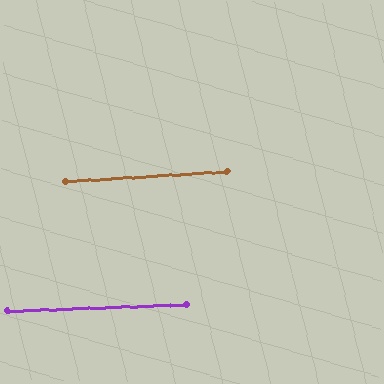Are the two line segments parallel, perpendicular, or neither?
Parallel — their directions differ by only 1.8°.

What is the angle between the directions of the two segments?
Approximately 2 degrees.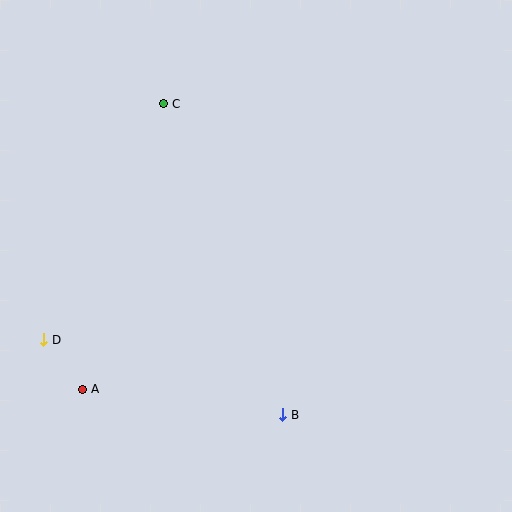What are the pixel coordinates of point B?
Point B is at (283, 415).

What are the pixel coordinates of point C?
Point C is at (164, 104).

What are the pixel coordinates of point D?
Point D is at (44, 340).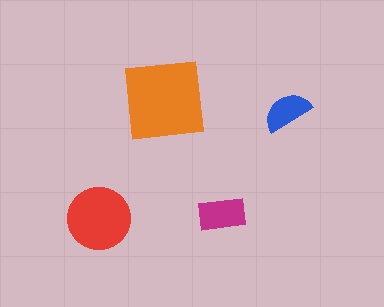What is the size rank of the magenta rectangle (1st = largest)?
3rd.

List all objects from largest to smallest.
The orange square, the red circle, the magenta rectangle, the blue semicircle.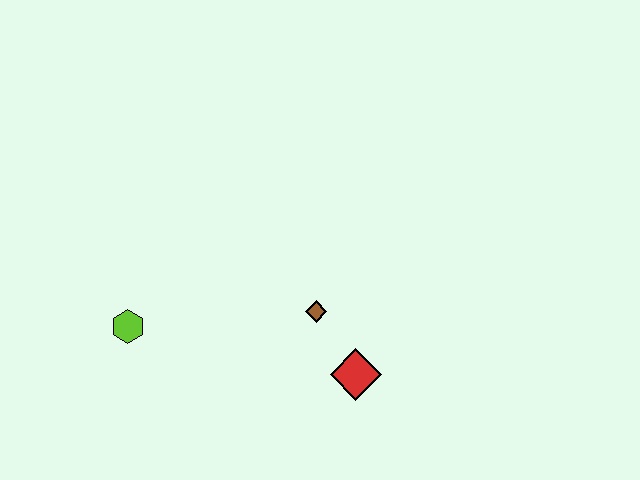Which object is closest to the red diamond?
The brown diamond is closest to the red diamond.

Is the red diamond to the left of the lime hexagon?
No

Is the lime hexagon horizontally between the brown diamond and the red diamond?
No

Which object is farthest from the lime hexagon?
The red diamond is farthest from the lime hexagon.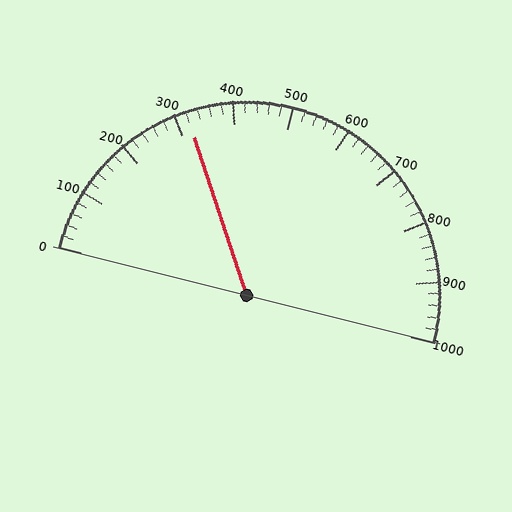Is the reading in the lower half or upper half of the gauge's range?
The reading is in the lower half of the range (0 to 1000).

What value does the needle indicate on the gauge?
The needle indicates approximately 320.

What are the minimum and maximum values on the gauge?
The gauge ranges from 0 to 1000.